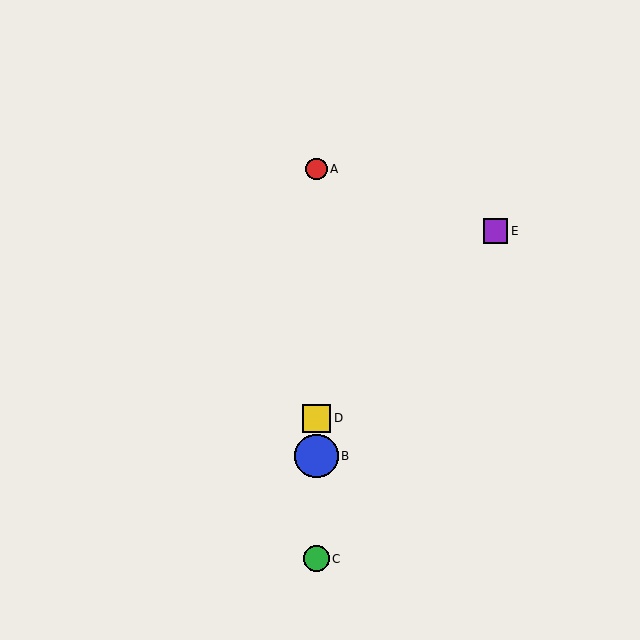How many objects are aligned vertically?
4 objects (A, B, C, D) are aligned vertically.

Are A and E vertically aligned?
No, A is at x≈317 and E is at x≈495.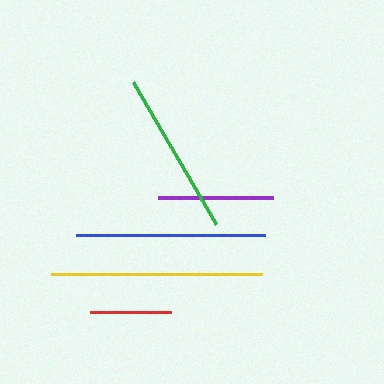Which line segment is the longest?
The yellow line is the longest at approximately 211 pixels.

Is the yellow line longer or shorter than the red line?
The yellow line is longer than the red line.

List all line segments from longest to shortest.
From longest to shortest: yellow, blue, green, purple, red.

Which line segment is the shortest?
The red line is the shortest at approximately 81 pixels.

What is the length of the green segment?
The green segment is approximately 165 pixels long.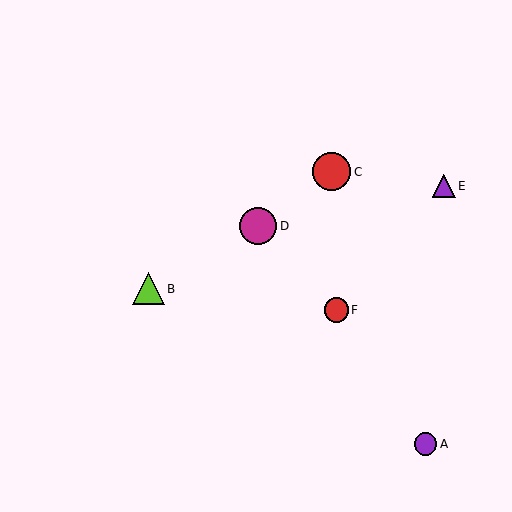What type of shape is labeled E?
Shape E is a purple triangle.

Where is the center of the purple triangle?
The center of the purple triangle is at (444, 186).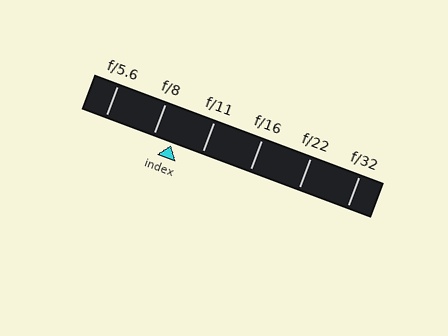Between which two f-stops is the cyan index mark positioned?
The index mark is between f/8 and f/11.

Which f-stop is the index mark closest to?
The index mark is closest to f/8.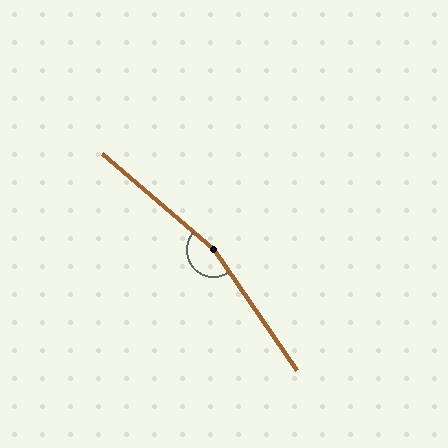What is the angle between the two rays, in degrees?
Approximately 165 degrees.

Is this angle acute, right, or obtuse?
It is obtuse.